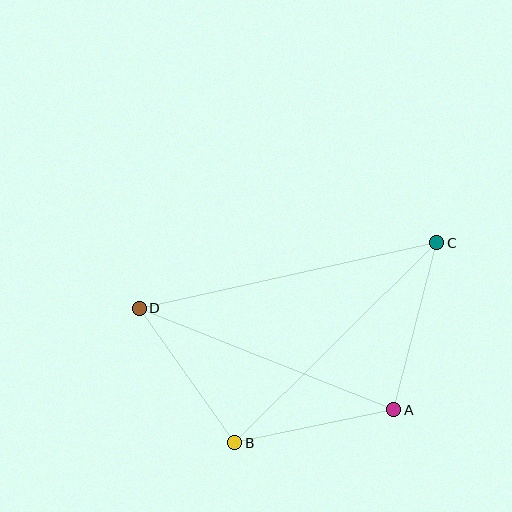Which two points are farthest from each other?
Points C and D are farthest from each other.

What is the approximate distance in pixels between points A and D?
The distance between A and D is approximately 274 pixels.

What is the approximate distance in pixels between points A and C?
The distance between A and C is approximately 173 pixels.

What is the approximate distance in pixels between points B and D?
The distance between B and D is approximately 165 pixels.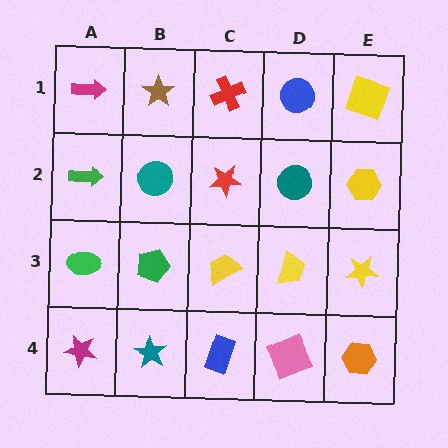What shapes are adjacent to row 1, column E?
A yellow hexagon (row 2, column E), a blue circle (row 1, column D).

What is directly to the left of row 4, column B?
A magenta star.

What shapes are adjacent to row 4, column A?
A green ellipse (row 3, column A), a teal star (row 4, column B).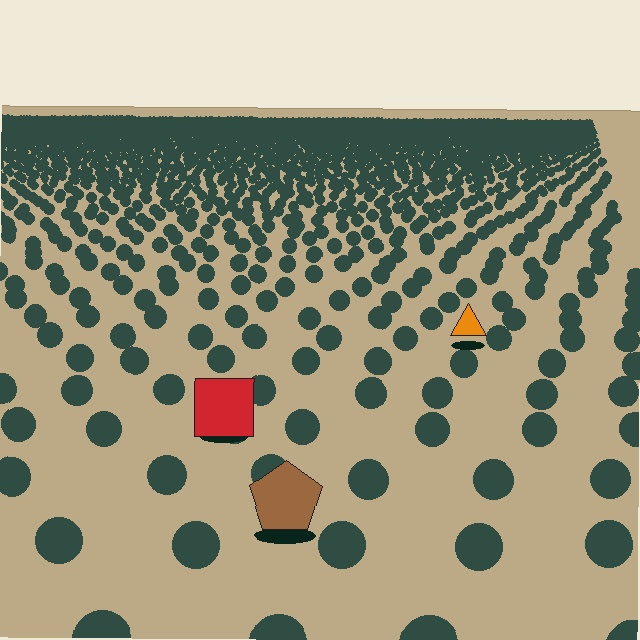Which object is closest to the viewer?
The brown pentagon is closest. The texture marks near it are larger and more spread out.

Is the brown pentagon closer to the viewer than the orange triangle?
Yes. The brown pentagon is closer — you can tell from the texture gradient: the ground texture is coarser near it.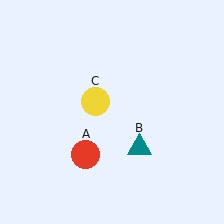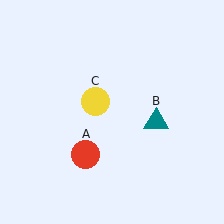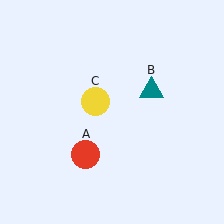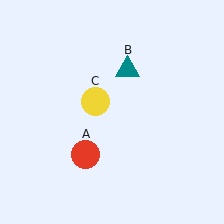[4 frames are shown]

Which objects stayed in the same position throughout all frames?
Red circle (object A) and yellow circle (object C) remained stationary.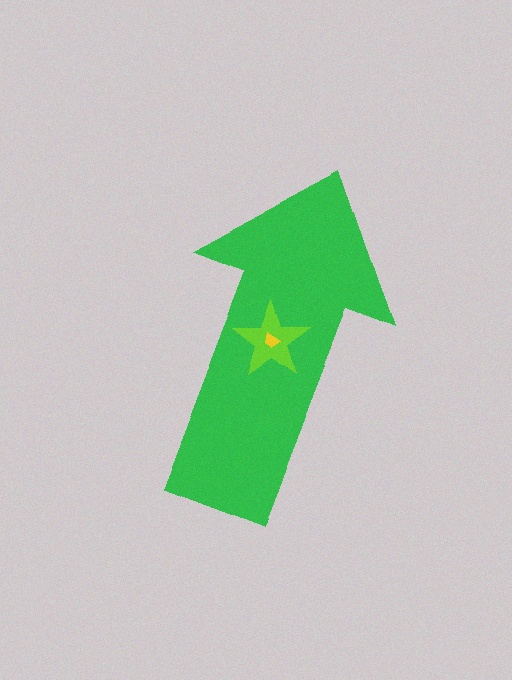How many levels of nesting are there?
3.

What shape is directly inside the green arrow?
The lime star.